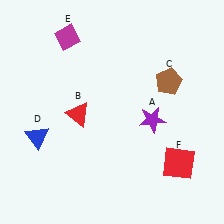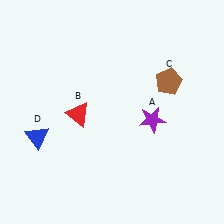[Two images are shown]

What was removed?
The red square (F), the magenta diamond (E) were removed in Image 2.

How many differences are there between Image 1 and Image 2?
There are 2 differences between the two images.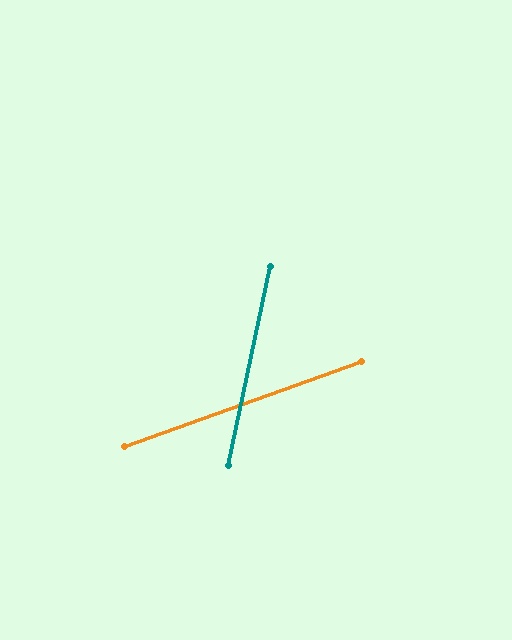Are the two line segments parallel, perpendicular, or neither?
Neither parallel nor perpendicular — they differ by about 58°.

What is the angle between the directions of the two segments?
Approximately 58 degrees.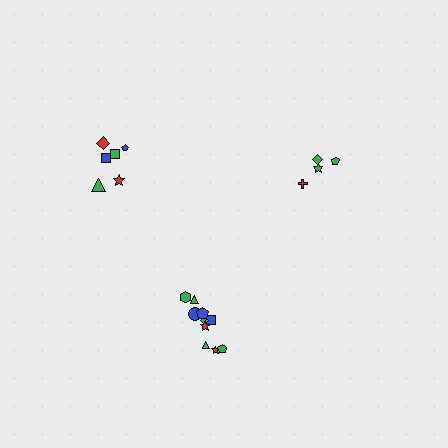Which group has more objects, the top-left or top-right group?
The top-left group.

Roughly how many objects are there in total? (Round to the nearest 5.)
Roughly 20 objects in total.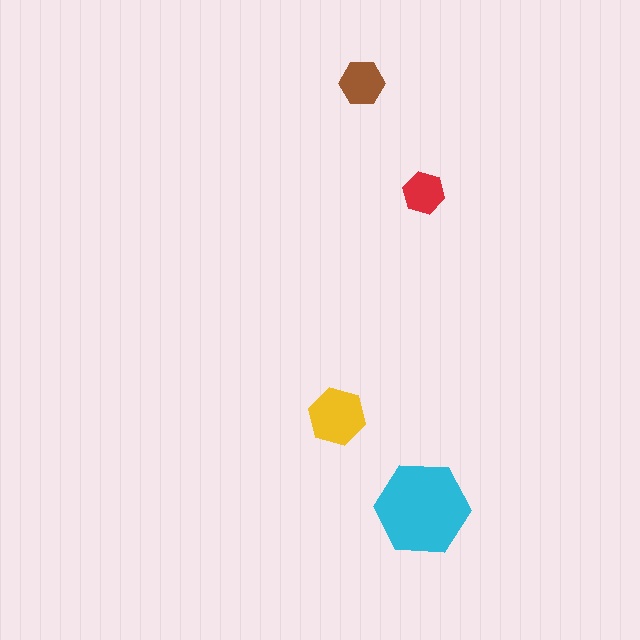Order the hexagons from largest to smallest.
the cyan one, the yellow one, the brown one, the red one.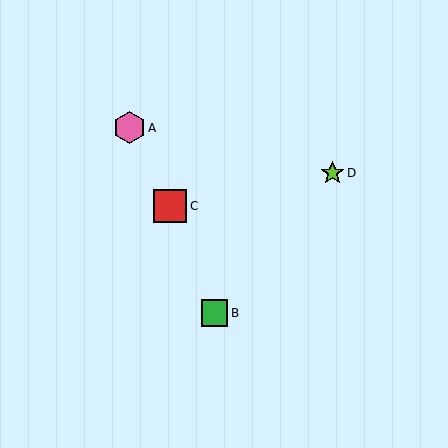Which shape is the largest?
The red square (labeled C) is the largest.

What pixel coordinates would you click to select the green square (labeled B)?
Click at (214, 313) to select the green square B.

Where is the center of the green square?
The center of the green square is at (214, 313).